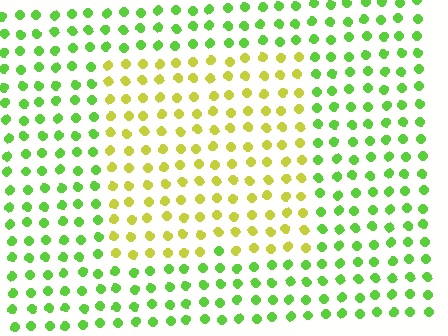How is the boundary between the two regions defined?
The boundary is defined purely by a slight shift in hue (about 43 degrees). Spacing, size, and orientation are identical on both sides.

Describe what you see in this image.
The image is filled with small lime elements in a uniform arrangement. A rectangle-shaped region is visible where the elements are tinted to a slightly different hue, forming a subtle color boundary.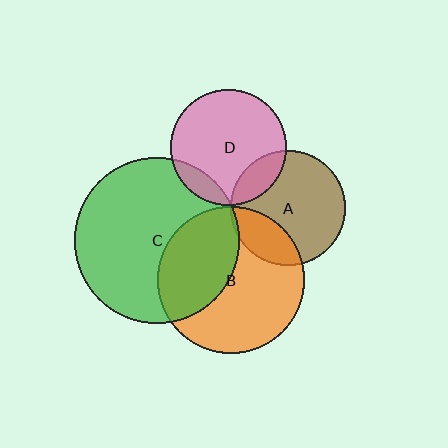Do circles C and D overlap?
Yes.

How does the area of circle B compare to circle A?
Approximately 1.7 times.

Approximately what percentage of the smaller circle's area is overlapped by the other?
Approximately 10%.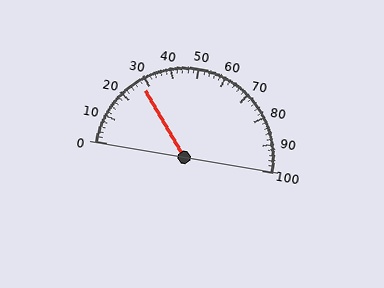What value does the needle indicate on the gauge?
The needle indicates approximately 28.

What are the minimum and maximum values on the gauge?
The gauge ranges from 0 to 100.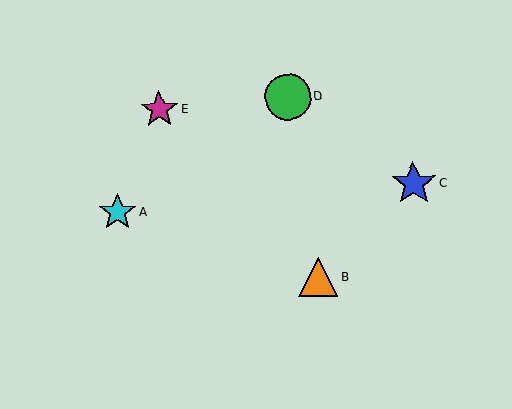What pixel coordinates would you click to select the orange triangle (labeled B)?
Click at (318, 277) to select the orange triangle B.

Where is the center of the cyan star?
The center of the cyan star is at (118, 212).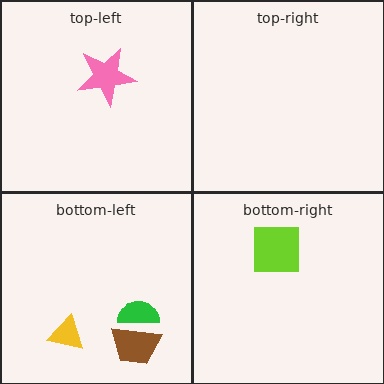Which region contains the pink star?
The top-left region.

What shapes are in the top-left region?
The pink star.